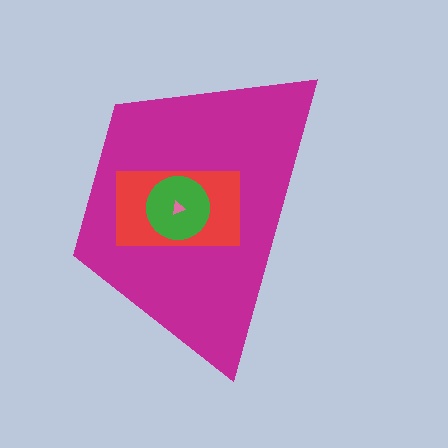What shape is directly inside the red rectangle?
The green circle.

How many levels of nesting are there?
4.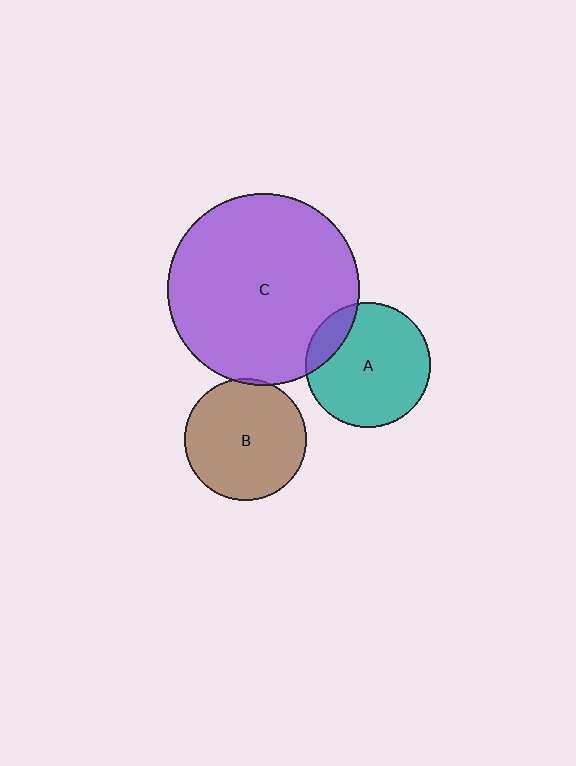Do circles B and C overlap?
Yes.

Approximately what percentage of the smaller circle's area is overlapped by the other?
Approximately 5%.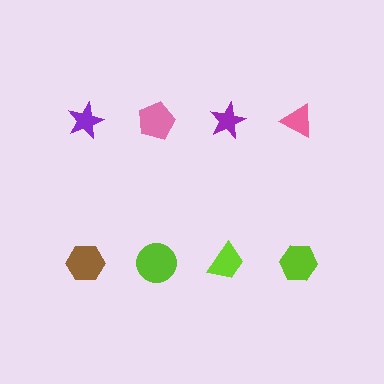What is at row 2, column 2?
A lime circle.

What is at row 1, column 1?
A purple star.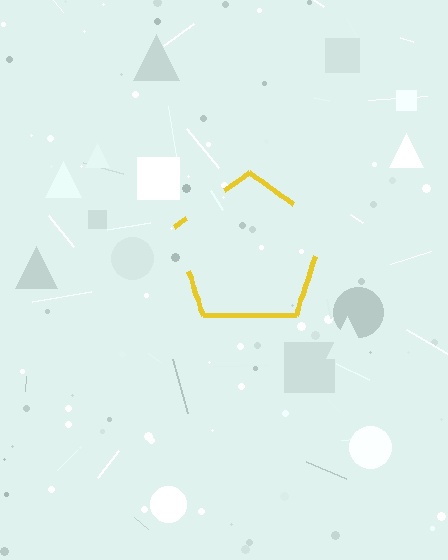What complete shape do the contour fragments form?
The contour fragments form a pentagon.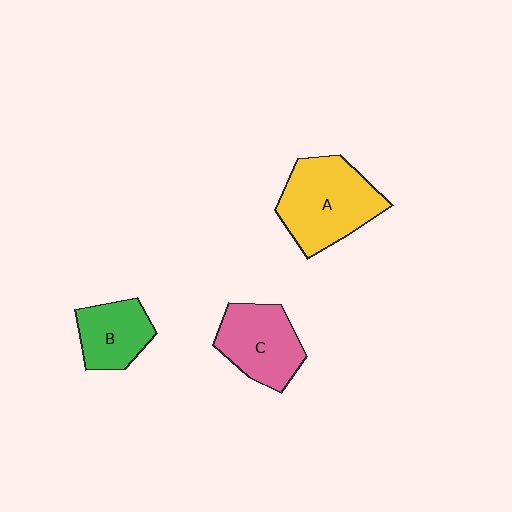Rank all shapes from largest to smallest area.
From largest to smallest: A (yellow), C (pink), B (green).